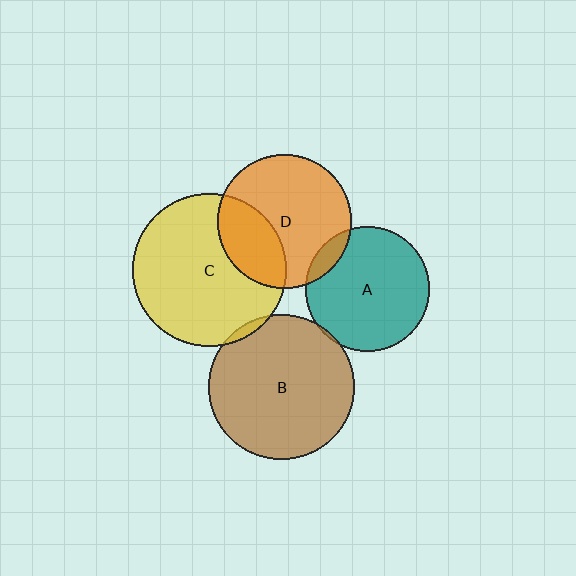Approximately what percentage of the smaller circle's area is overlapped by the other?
Approximately 30%.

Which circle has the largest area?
Circle C (yellow).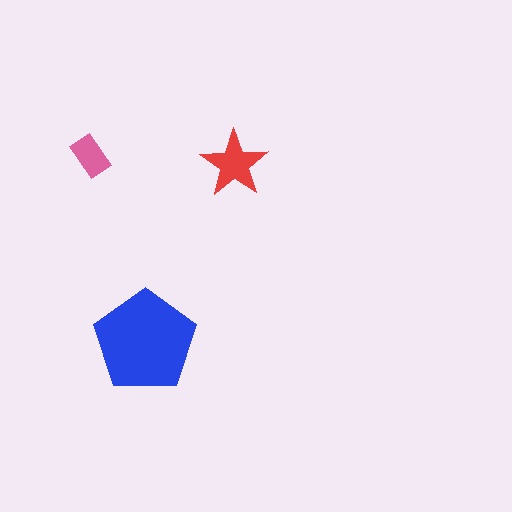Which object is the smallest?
The pink rectangle.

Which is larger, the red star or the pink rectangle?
The red star.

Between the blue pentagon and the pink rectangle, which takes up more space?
The blue pentagon.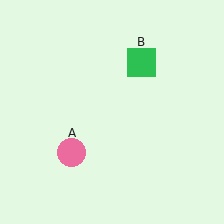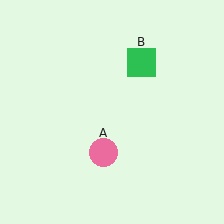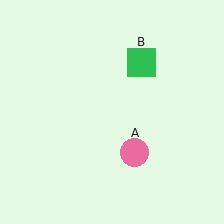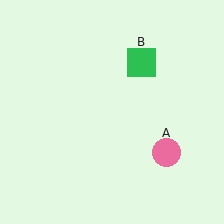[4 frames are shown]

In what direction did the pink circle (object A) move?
The pink circle (object A) moved right.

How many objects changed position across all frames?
1 object changed position: pink circle (object A).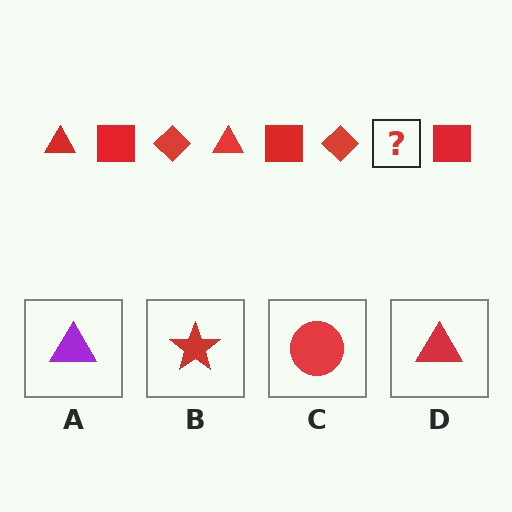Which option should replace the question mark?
Option D.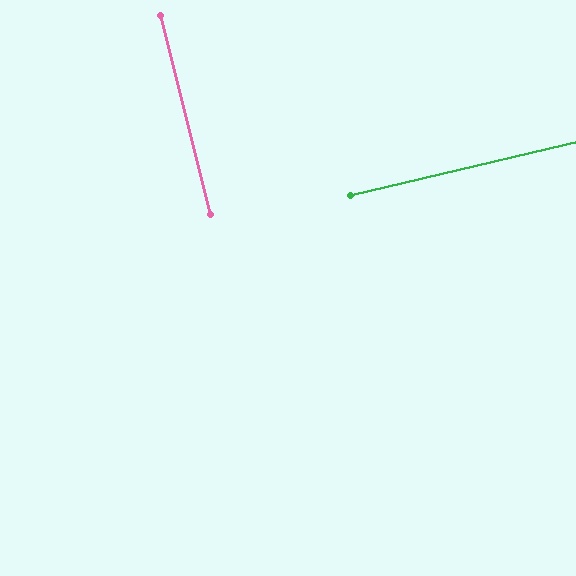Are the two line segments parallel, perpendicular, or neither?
Perpendicular — they meet at approximately 89°.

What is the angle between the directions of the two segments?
Approximately 89 degrees.